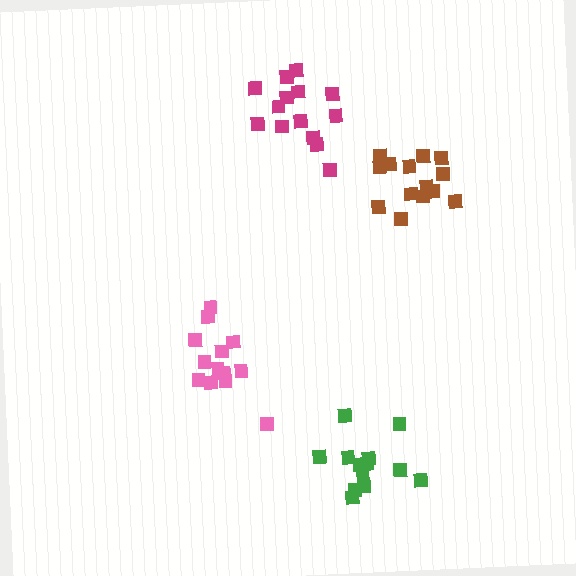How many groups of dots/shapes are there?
There are 4 groups.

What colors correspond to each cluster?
The clusters are colored: magenta, pink, brown, green.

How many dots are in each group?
Group 1: 14 dots, Group 2: 13 dots, Group 3: 14 dots, Group 4: 13 dots (54 total).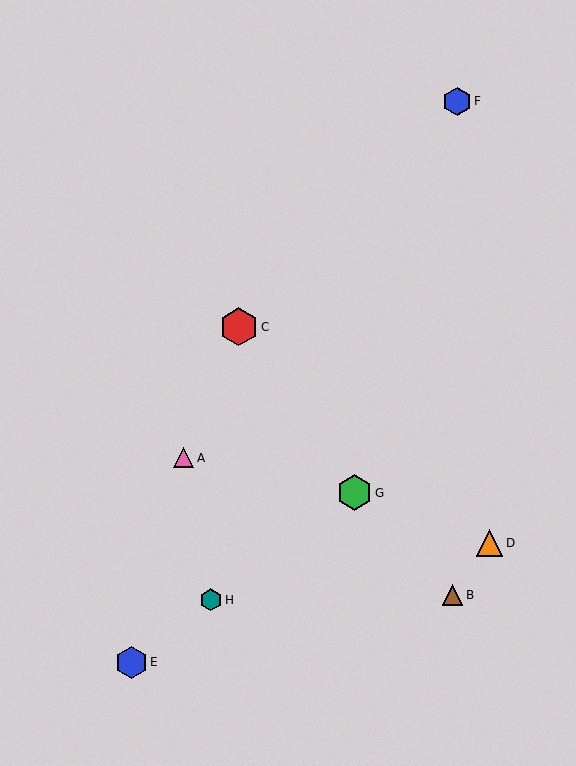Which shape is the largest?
The red hexagon (labeled C) is the largest.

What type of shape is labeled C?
Shape C is a red hexagon.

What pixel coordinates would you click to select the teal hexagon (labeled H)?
Click at (211, 600) to select the teal hexagon H.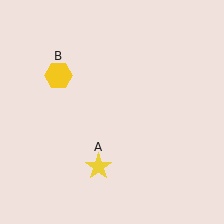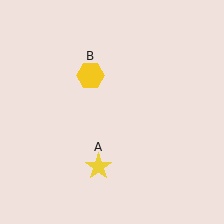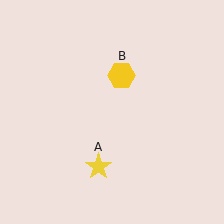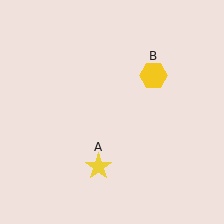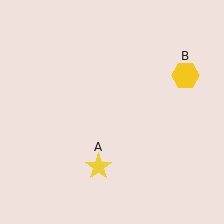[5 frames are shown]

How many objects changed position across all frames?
1 object changed position: yellow hexagon (object B).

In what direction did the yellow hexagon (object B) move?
The yellow hexagon (object B) moved right.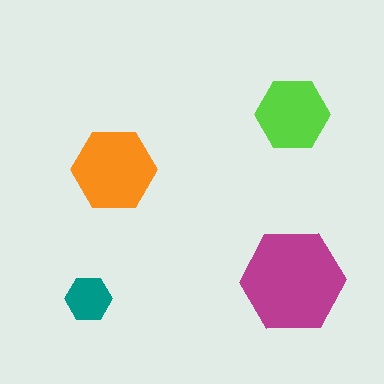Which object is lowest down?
The teal hexagon is bottommost.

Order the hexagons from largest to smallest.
the magenta one, the orange one, the lime one, the teal one.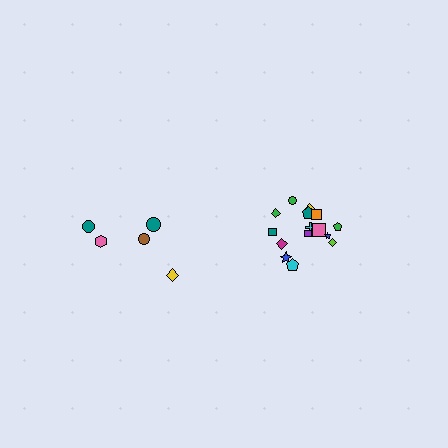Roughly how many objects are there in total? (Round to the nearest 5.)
Roughly 20 objects in total.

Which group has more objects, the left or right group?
The right group.